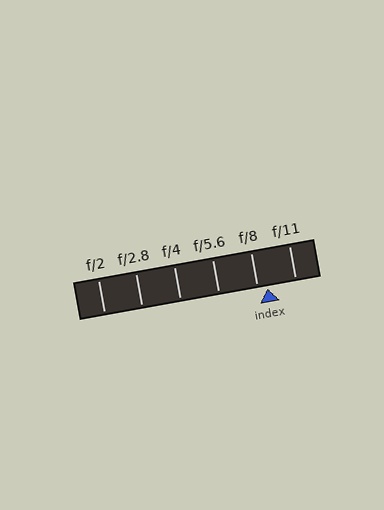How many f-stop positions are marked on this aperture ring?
There are 6 f-stop positions marked.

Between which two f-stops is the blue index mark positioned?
The index mark is between f/8 and f/11.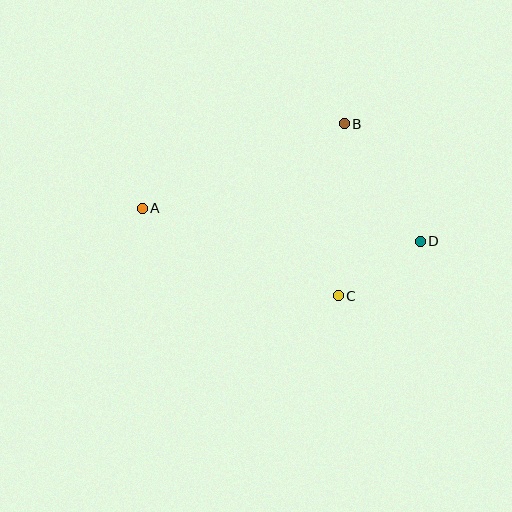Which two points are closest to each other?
Points C and D are closest to each other.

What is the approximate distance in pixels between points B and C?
The distance between B and C is approximately 172 pixels.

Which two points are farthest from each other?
Points A and D are farthest from each other.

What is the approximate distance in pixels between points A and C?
The distance between A and C is approximately 215 pixels.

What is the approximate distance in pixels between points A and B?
The distance between A and B is approximately 219 pixels.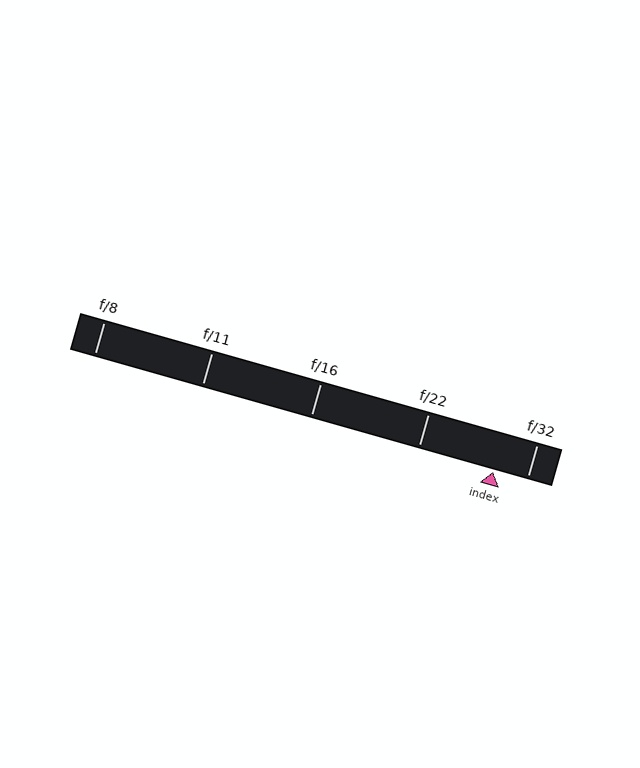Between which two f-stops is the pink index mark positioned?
The index mark is between f/22 and f/32.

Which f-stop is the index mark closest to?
The index mark is closest to f/32.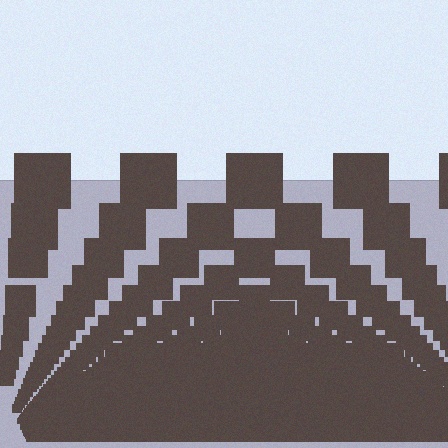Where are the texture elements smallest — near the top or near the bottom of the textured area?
Near the bottom.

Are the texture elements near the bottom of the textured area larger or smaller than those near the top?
Smaller. The gradient is inverted — elements near the bottom are smaller and denser.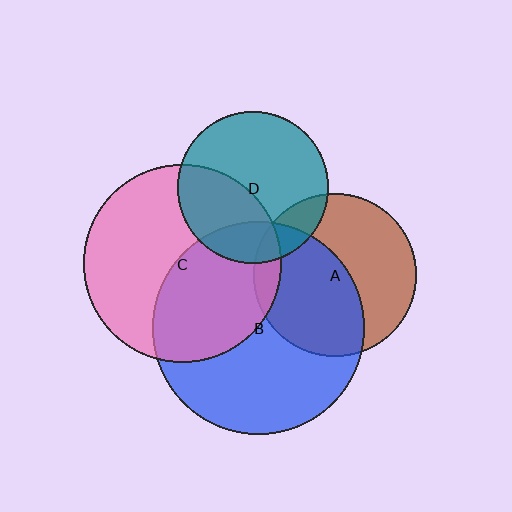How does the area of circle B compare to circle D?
Approximately 2.0 times.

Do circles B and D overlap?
Yes.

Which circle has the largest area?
Circle B (blue).